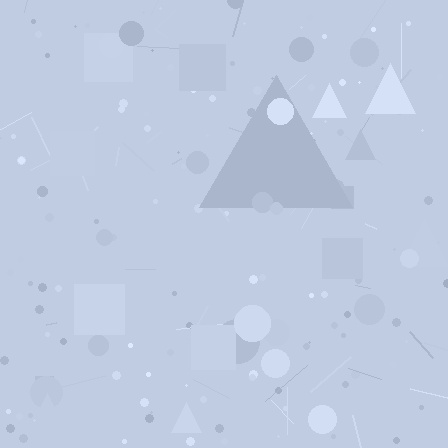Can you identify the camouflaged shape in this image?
The camouflaged shape is a triangle.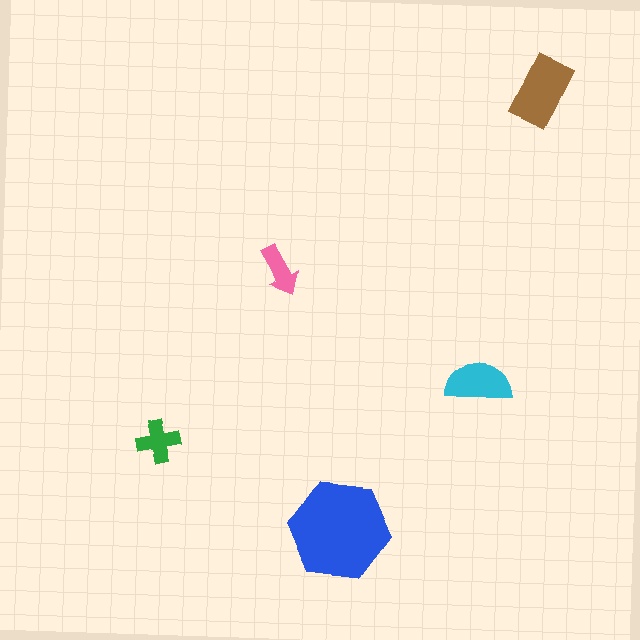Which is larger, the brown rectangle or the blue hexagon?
The blue hexagon.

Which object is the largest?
The blue hexagon.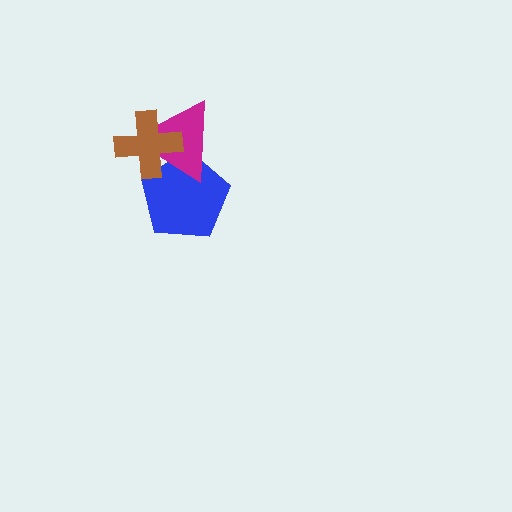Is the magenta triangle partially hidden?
Yes, it is partially covered by another shape.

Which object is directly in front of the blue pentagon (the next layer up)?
The magenta triangle is directly in front of the blue pentagon.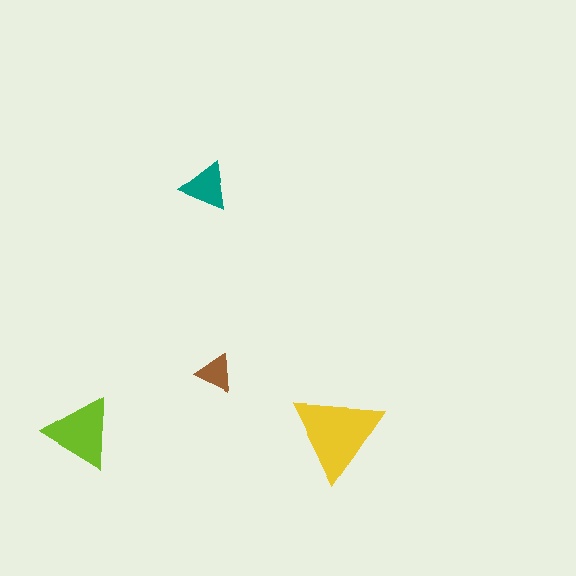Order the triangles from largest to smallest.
the yellow one, the lime one, the teal one, the brown one.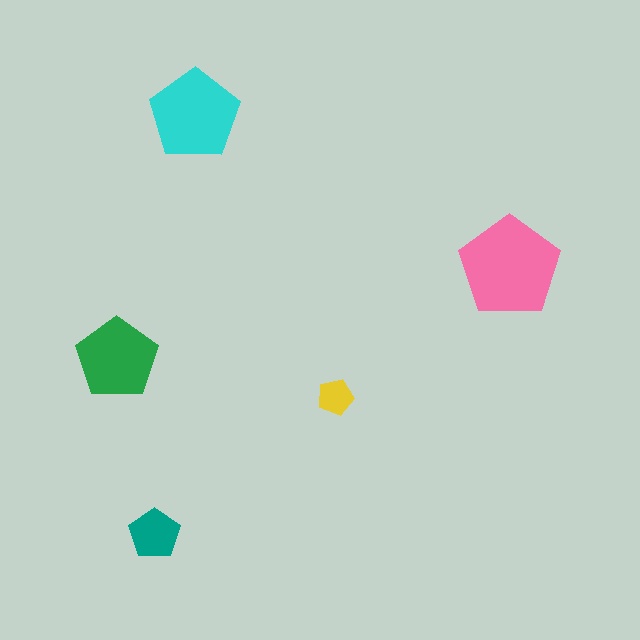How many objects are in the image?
There are 5 objects in the image.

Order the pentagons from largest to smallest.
the pink one, the cyan one, the green one, the teal one, the yellow one.